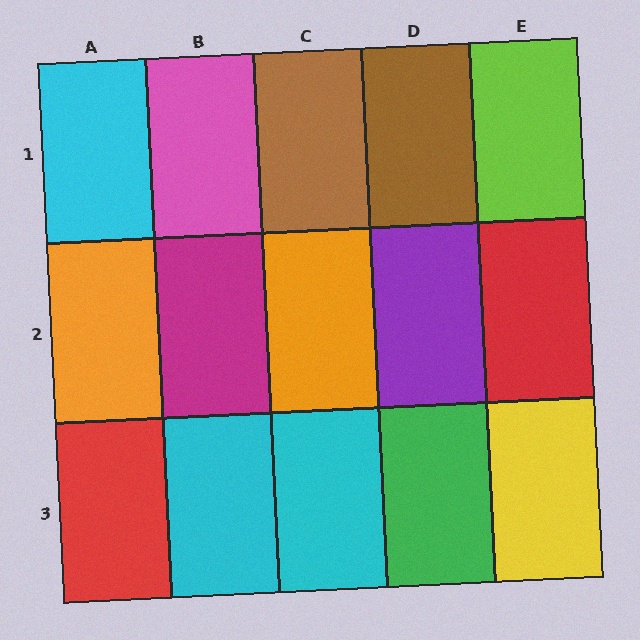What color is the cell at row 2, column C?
Orange.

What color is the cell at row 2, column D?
Purple.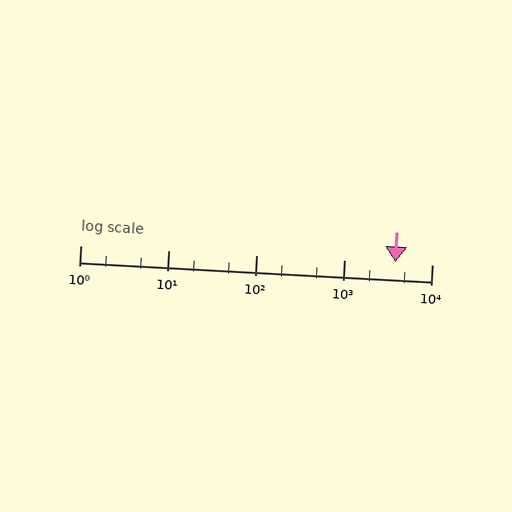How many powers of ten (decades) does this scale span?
The scale spans 4 decades, from 1 to 10000.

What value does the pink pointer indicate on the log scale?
The pointer indicates approximately 3800.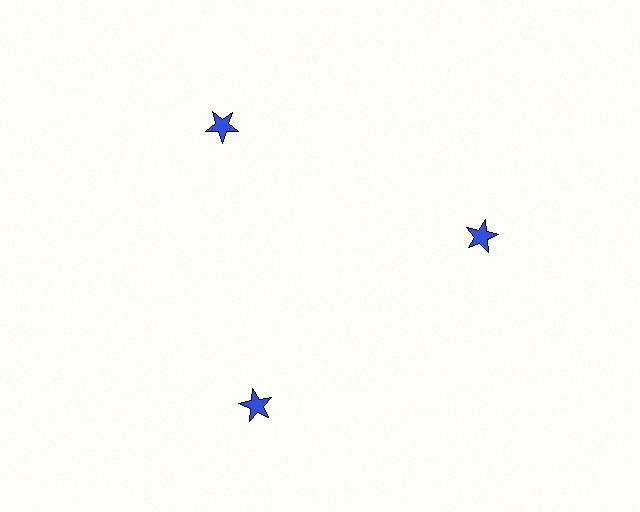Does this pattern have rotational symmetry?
Yes, this pattern has 3-fold rotational symmetry. It looks the same after rotating 120 degrees around the center.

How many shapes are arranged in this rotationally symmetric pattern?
There are 3 shapes, arranged in 3 groups of 1.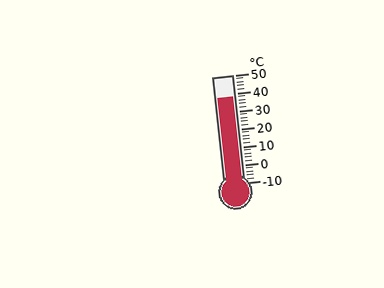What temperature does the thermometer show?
The thermometer shows approximately 38°C.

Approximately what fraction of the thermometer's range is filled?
The thermometer is filled to approximately 80% of its range.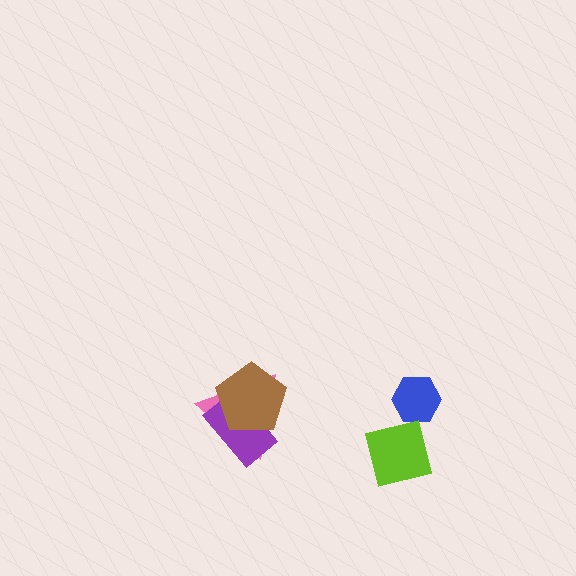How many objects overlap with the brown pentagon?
2 objects overlap with the brown pentagon.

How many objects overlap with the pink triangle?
2 objects overlap with the pink triangle.